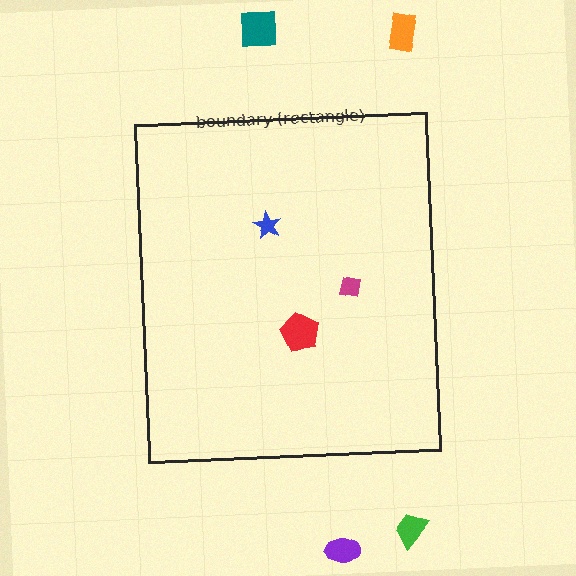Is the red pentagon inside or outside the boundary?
Inside.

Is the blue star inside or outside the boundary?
Inside.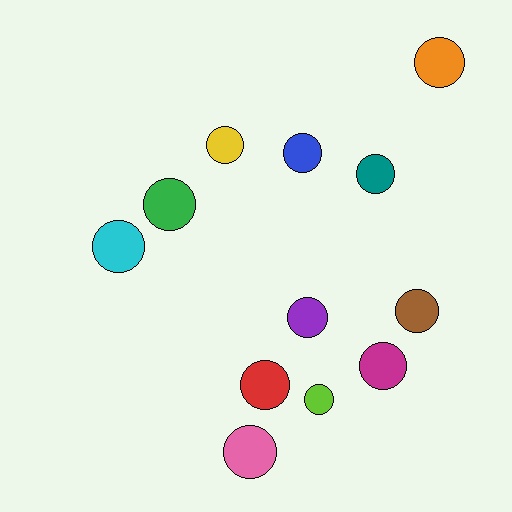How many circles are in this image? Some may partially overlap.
There are 12 circles.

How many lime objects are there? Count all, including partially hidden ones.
There is 1 lime object.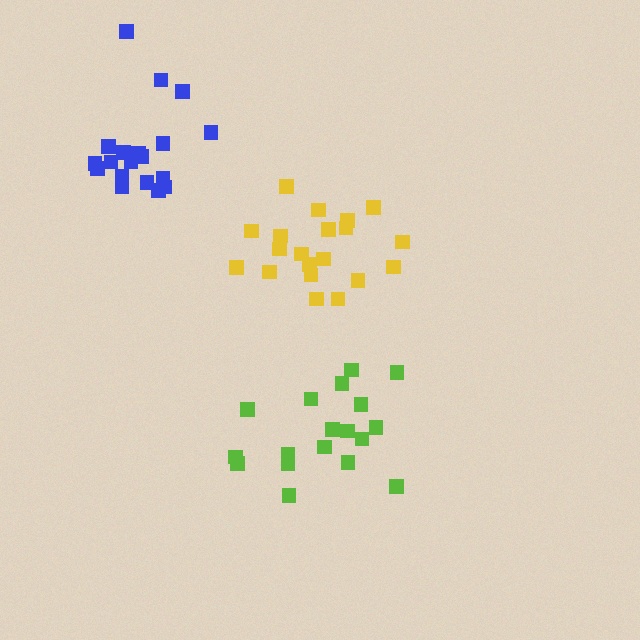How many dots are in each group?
Group 1: 18 dots, Group 2: 20 dots, Group 3: 20 dots (58 total).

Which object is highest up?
The blue cluster is topmost.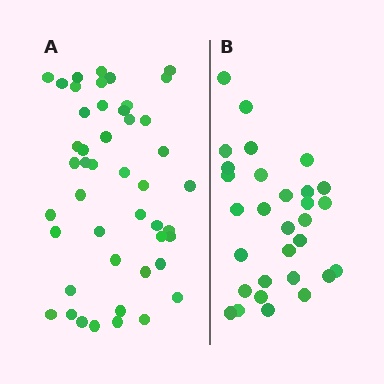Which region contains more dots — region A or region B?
Region A (the left region) has more dots.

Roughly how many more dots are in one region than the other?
Region A has approximately 15 more dots than region B.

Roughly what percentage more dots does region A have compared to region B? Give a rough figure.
About 55% more.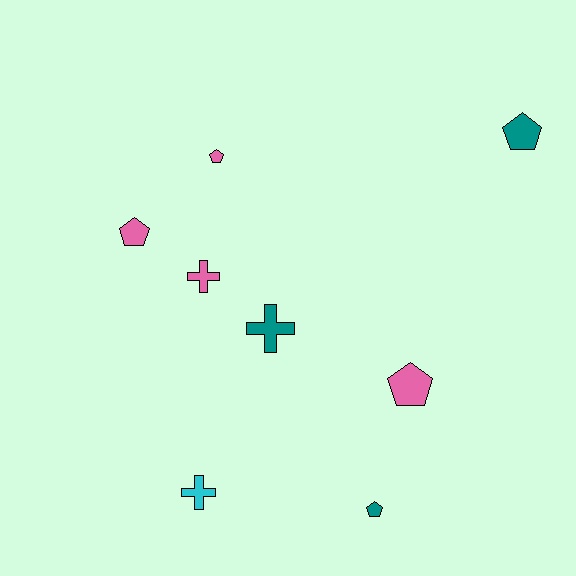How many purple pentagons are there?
There are no purple pentagons.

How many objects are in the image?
There are 8 objects.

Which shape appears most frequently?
Pentagon, with 5 objects.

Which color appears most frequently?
Pink, with 4 objects.